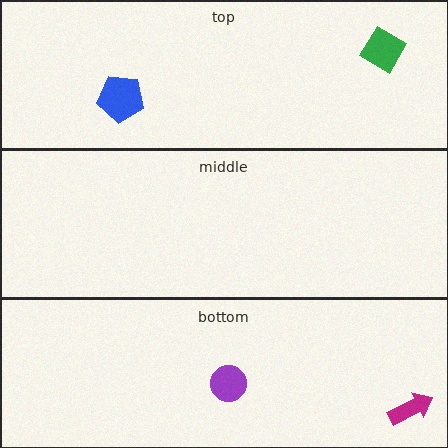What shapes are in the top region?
The blue pentagon, the green diamond.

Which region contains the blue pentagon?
The top region.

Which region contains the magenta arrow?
The bottom region.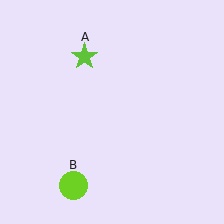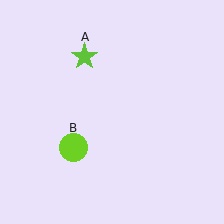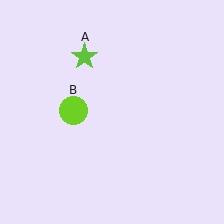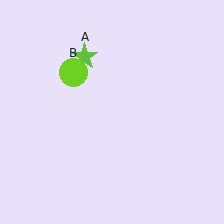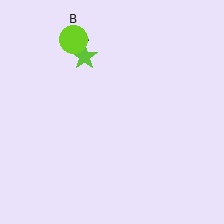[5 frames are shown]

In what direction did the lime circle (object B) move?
The lime circle (object B) moved up.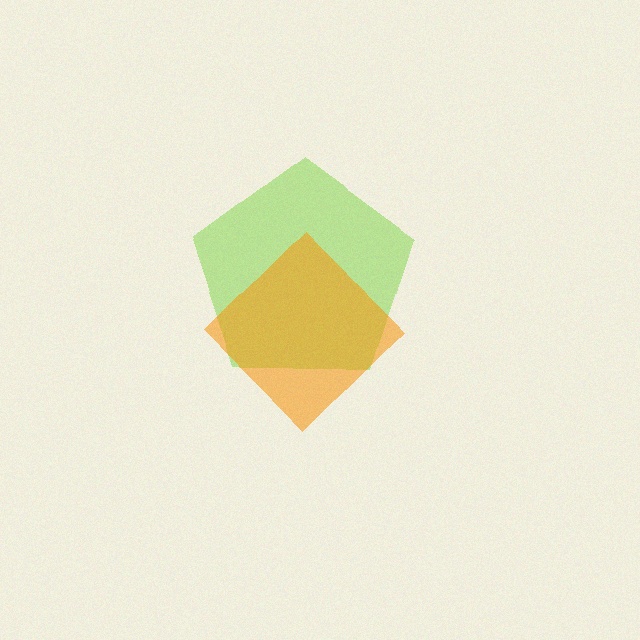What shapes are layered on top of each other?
The layered shapes are: a lime pentagon, an orange diamond.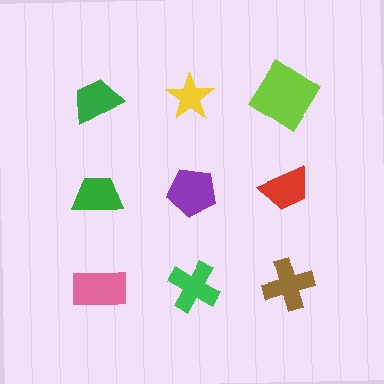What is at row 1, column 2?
A yellow star.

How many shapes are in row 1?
3 shapes.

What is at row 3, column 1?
A pink rectangle.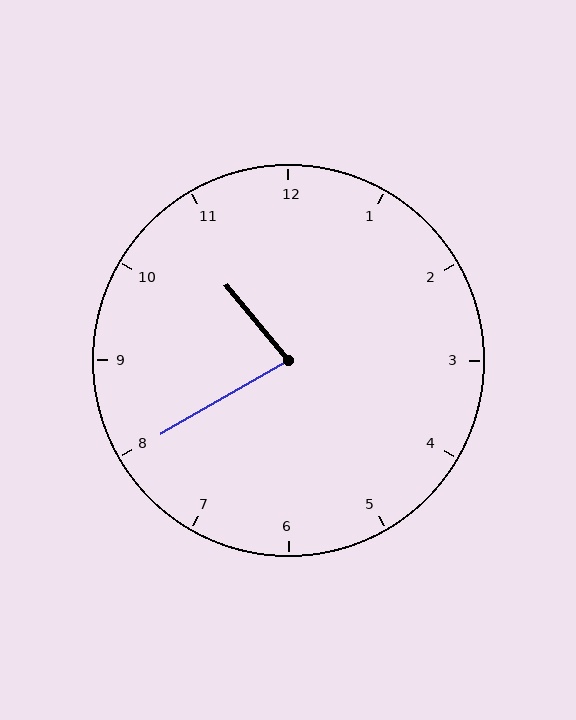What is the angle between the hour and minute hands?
Approximately 80 degrees.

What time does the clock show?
10:40.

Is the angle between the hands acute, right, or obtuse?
It is acute.